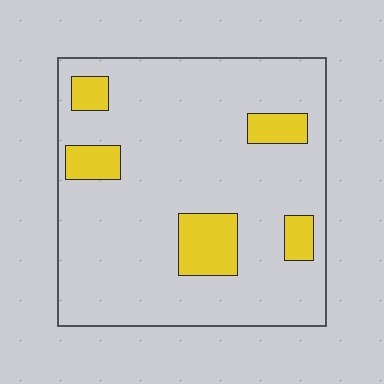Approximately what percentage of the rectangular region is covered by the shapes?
Approximately 15%.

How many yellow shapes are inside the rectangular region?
5.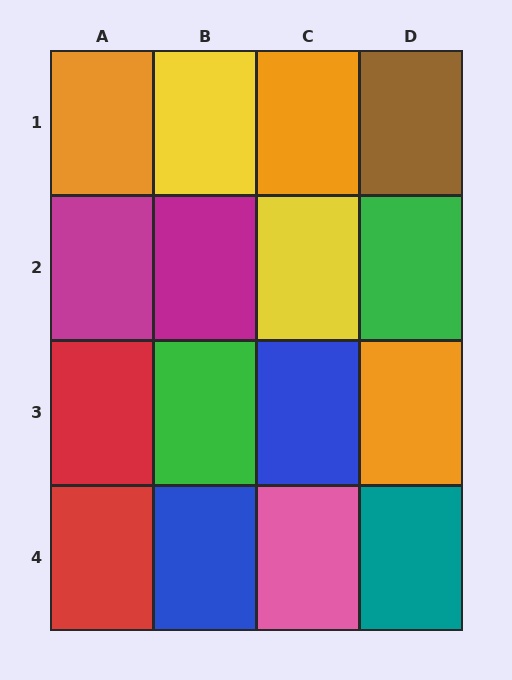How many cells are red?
2 cells are red.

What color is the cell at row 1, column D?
Brown.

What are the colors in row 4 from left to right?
Red, blue, pink, teal.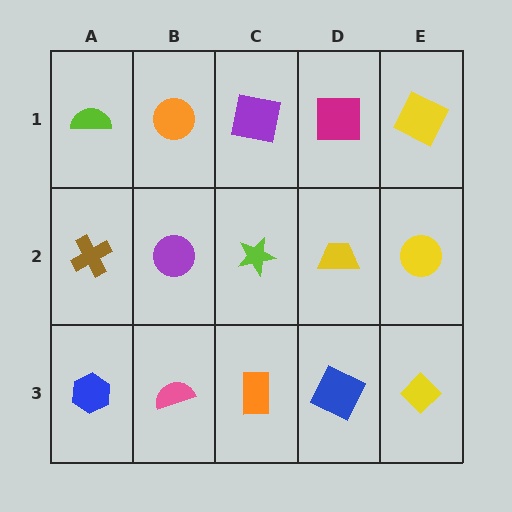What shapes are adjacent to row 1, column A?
A brown cross (row 2, column A), an orange circle (row 1, column B).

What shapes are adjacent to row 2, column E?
A yellow square (row 1, column E), a yellow diamond (row 3, column E), a yellow trapezoid (row 2, column D).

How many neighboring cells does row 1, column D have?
3.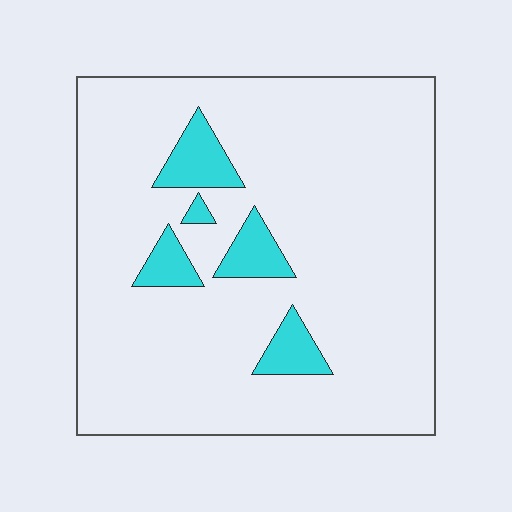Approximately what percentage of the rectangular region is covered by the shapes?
Approximately 10%.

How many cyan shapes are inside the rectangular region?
5.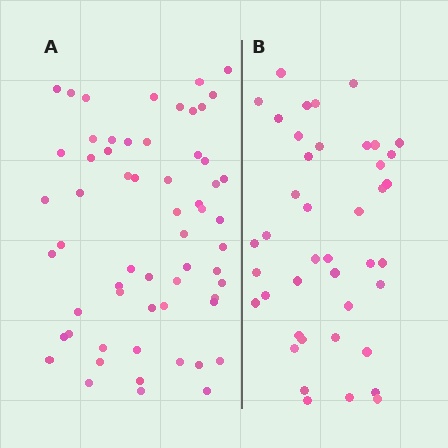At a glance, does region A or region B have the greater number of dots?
Region A (the left region) has more dots.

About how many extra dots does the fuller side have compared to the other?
Region A has approximately 20 more dots than region B.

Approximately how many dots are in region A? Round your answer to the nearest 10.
About 60 dots.